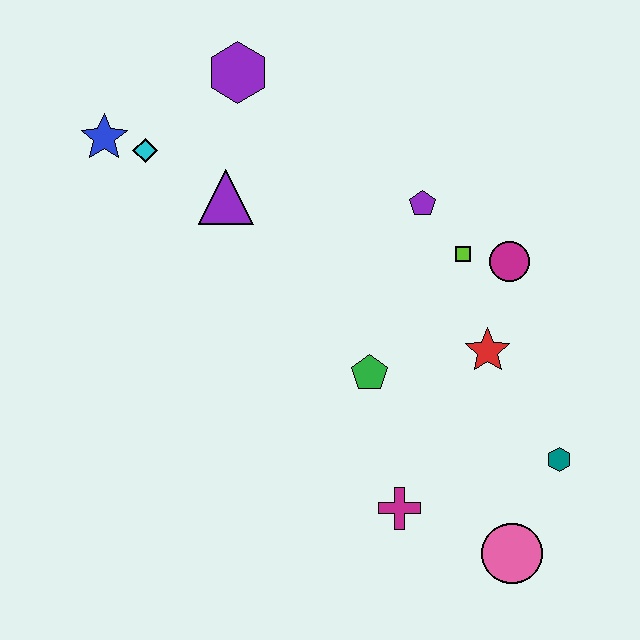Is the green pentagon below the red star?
Yes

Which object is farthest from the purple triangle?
The pink circle is farthest from the purple triangle.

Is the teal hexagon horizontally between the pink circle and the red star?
No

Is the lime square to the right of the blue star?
Yes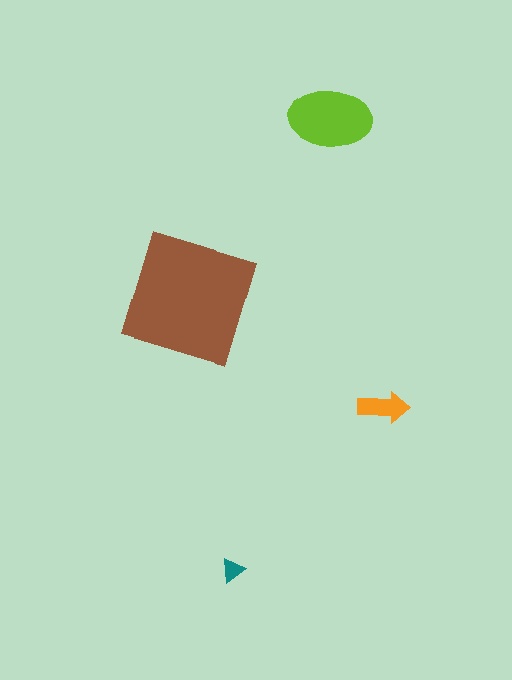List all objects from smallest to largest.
The teal triangle, the orange arrow, the lime ellipse, the brown square.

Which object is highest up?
The lime ellipse is topmost.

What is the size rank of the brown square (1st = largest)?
1st.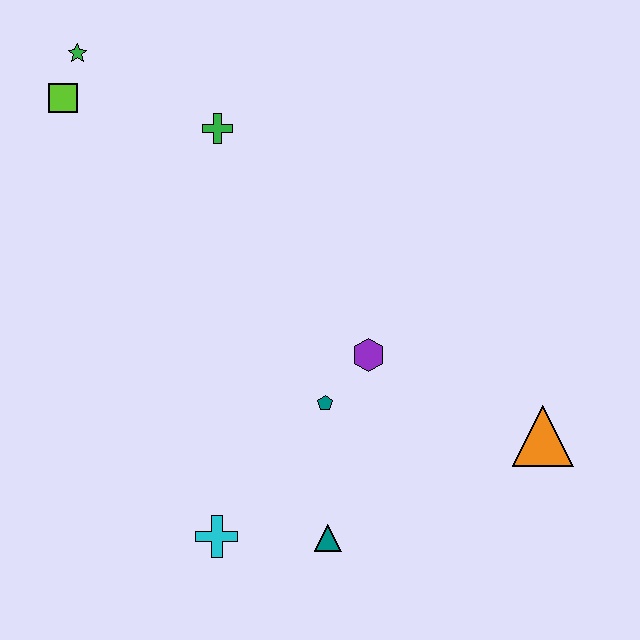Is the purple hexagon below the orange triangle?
No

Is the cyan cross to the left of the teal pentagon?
Yes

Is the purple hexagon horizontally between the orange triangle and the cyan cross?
Yes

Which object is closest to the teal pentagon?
The purple hexagon is closest to the teal pentagon.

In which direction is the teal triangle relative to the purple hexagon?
The teal triangle is below the purple hexagon.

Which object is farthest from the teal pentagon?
The green star is farthest from the teal pentagon.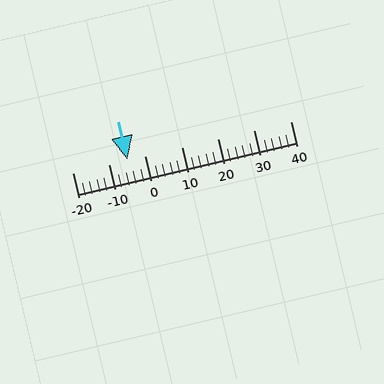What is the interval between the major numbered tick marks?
The major tick marks are spaced 10 units apart.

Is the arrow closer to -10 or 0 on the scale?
The arrow is closer to 0.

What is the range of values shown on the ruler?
The ruler shows values from -20 to 40.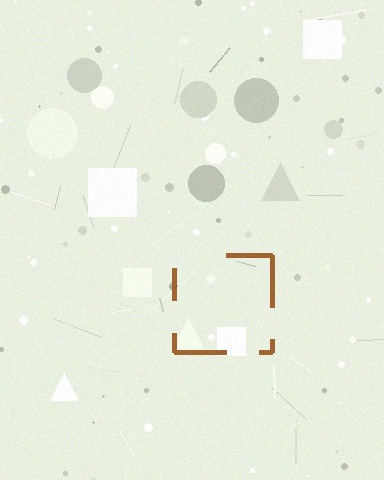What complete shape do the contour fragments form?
The contour fragments form a square.